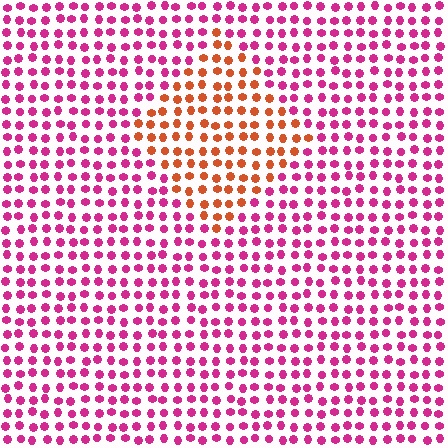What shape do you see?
I see a diamond.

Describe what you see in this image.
The image is filled with small magenta elements in a uniform arrangement. A diamond-shaped region is visible where the elements are tinted to a slightly different hue, forming a subtle color boundary.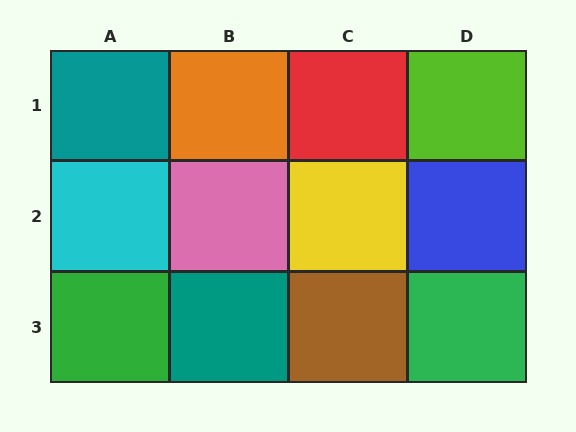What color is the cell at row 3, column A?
Green.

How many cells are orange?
1 cell is orange.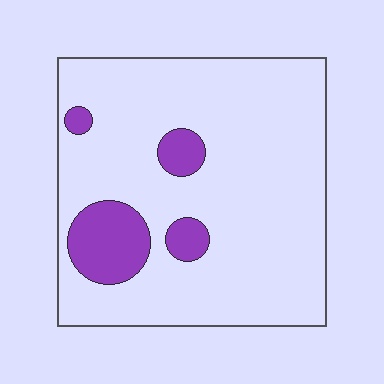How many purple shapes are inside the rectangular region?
4.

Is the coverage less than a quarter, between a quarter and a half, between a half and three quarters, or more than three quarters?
Less than a quarter.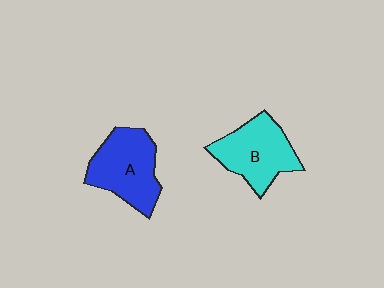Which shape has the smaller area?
Shape B (cyan).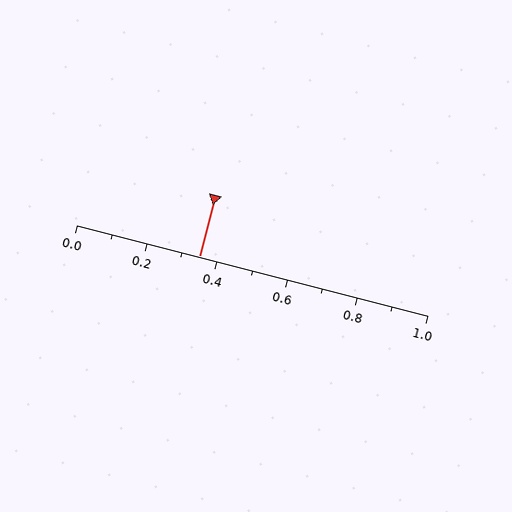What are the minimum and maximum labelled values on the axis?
The axis runs from 0.0 to 1.0.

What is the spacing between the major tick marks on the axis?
The major ticks are spaced 0.2 apart.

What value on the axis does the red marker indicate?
The marker indicates approximately 0.35.